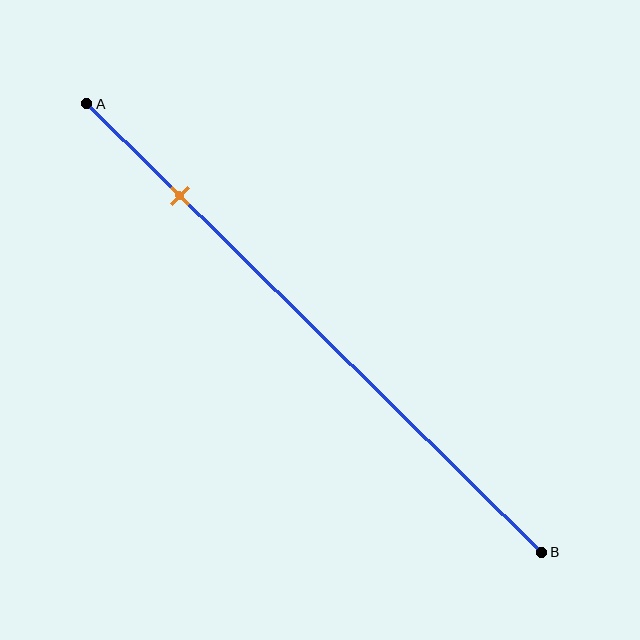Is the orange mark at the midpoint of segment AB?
No, the mark is at about 20% from A, not at the 50% midpoint.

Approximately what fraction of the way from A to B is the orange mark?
The orange mark is approximately 20% of the way from A to B.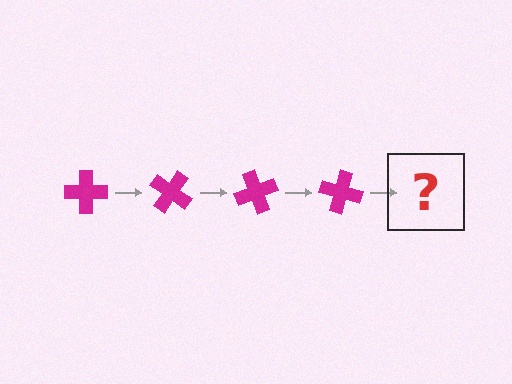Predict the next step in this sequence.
The next step is a magenta cross rotated 140 degrees.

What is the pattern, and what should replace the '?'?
The pattern is that the cross rotates 35 degrees each step. The '?' should be a magenta cross rotated 140 degrees.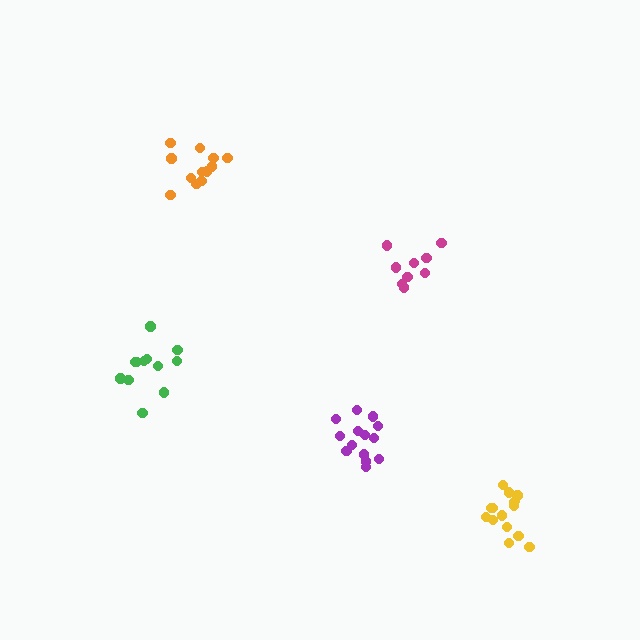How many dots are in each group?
Group 1: 12 dots, Group 2: 9 dots, Group 3: 14 dots, Group 4: 12 dots, Group 5: 15 dots (62 total).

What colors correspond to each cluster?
The clusters are colored: green, magenta, purple, orange, yellow.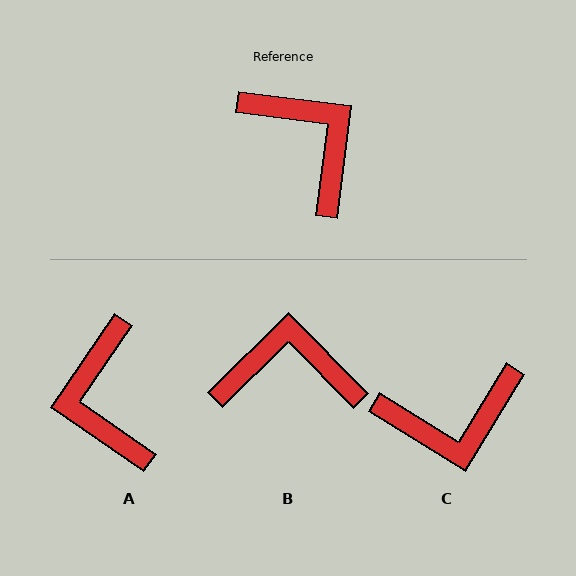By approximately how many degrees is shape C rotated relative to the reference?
Approximately 115 degrees clockwise.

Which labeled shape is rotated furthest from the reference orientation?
A, about 152 degrees away.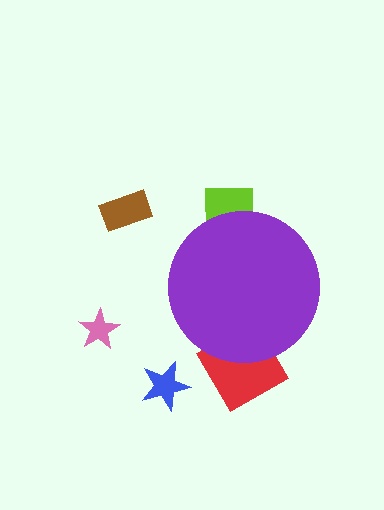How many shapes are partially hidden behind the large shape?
3 shapes are partially hidden.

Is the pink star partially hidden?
No, the pink star is fully visible.